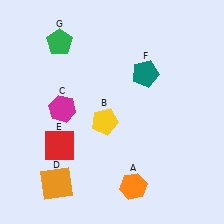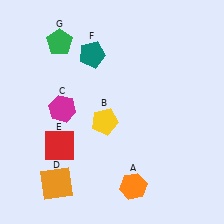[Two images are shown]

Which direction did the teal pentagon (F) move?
The teal pentagon (F) moved left.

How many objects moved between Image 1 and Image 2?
1 object moved between the two images.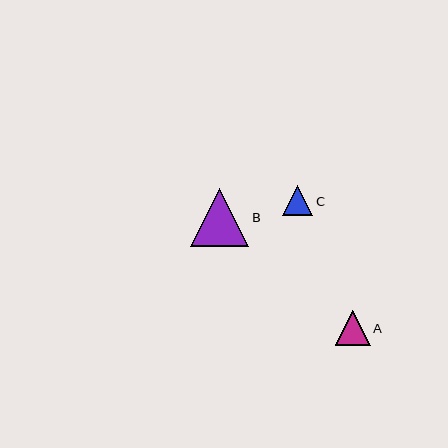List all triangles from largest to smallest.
From largest to smallest: B, A, C.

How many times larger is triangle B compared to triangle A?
Triangle B is approximately 1.6 times the size of triangle A.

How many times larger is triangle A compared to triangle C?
Triangle A is approximately 1.2 times the size of triangle C.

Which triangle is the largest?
Triangle B is the largest with a size of approximately 58 pixels.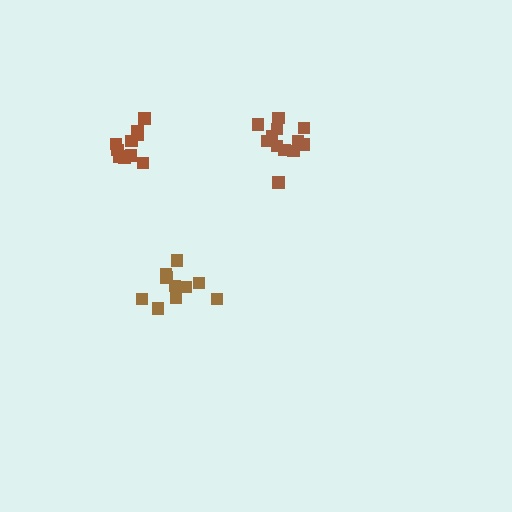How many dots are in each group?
Group 1: 10 dots, Group 2: 12 dots, Group 3: 10 dots (32 total).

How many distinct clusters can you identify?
There are 3 distinct clusters.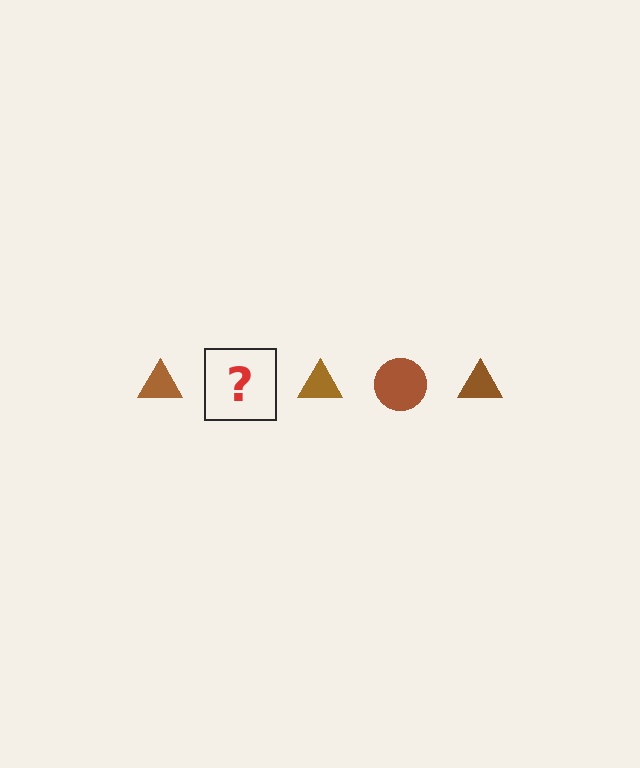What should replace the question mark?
The question mark should be replaced with a brown circle.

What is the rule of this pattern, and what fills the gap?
The rule is that the pattern cycles through triangle, circle shapes in brown. The gap should be filled with a brown circle.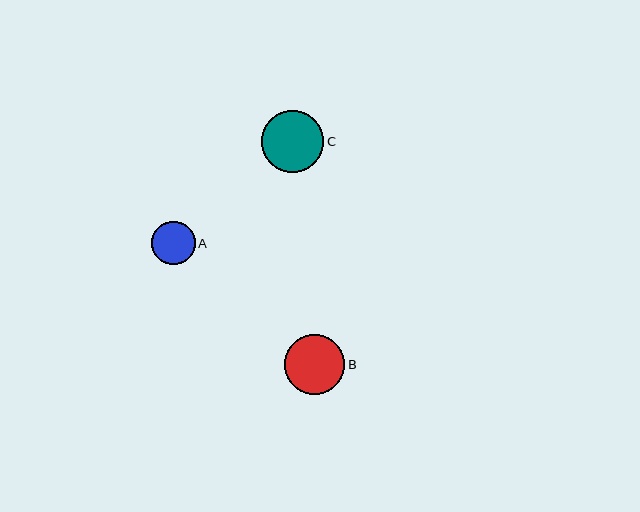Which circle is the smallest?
Circle A is the smallest with a size of approximately 43 pixels.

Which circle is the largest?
Circle C is the largest with a size of approximately 62 pixels.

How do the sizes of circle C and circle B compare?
Circle C and circle B are approximately the same size.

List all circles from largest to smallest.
From largest to smallest: C, B, A.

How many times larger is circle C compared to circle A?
Circle C is approximately 1.4 times the size of circle A.